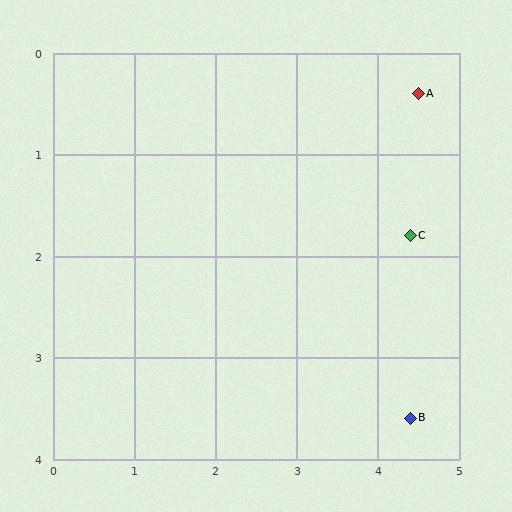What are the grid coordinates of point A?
Point A is at approximately (4.5, 0.4).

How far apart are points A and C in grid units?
Points A and C are about 1.4 grid units apart.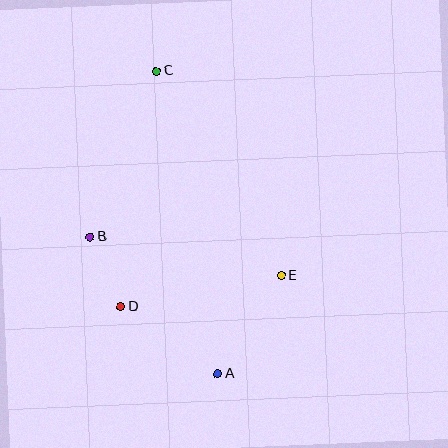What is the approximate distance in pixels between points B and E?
The distance between B and E is approximately 195 pixels.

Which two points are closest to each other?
Points B and D are closest to each other.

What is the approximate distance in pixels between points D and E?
The distance between D and E is approximately 163 pixels.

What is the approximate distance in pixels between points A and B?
The distance between A and B is approximately 187 pixels.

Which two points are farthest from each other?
Points A and C are farthest from each other.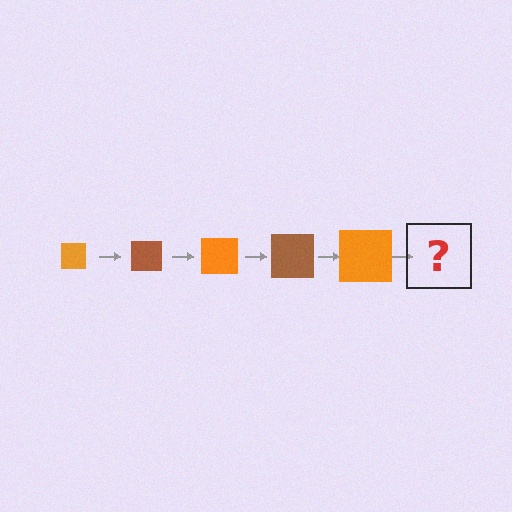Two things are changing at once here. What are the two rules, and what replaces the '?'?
The two rules are that the square grows larger each step and the color cycles through orange and brown. The '?' should be a brown square, larger than the previous one.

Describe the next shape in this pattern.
It should be a brown square, larger than the previous one.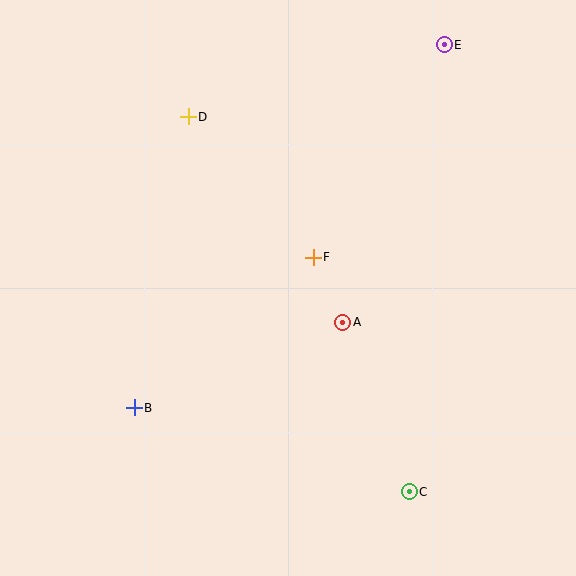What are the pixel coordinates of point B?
Point B is at (134, 408).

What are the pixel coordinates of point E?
Point E is at (444, 45).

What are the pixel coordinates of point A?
Point A is at (343, 322).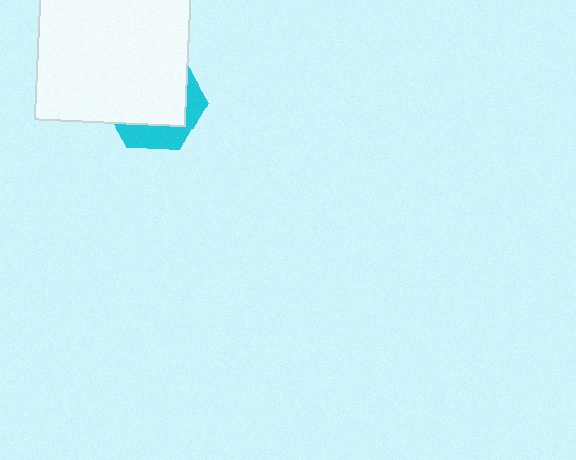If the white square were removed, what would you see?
You would see the complete cyan hexagon.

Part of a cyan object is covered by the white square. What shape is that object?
It is a hexagon.